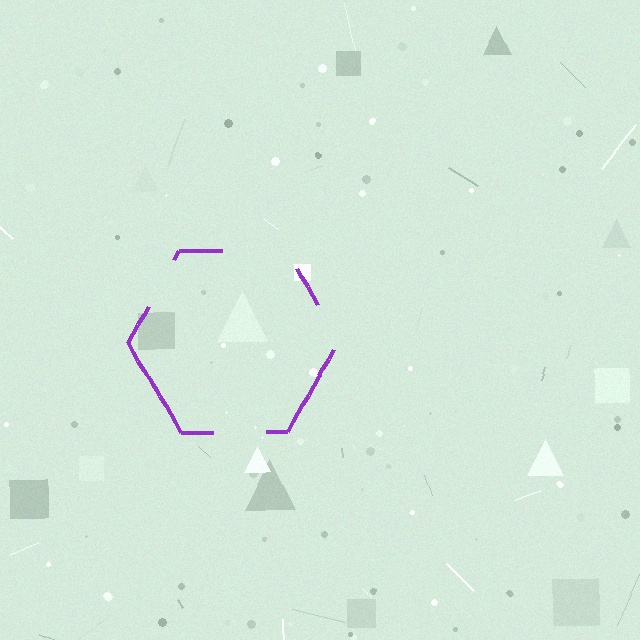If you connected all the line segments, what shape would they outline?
They would outline a hexagon.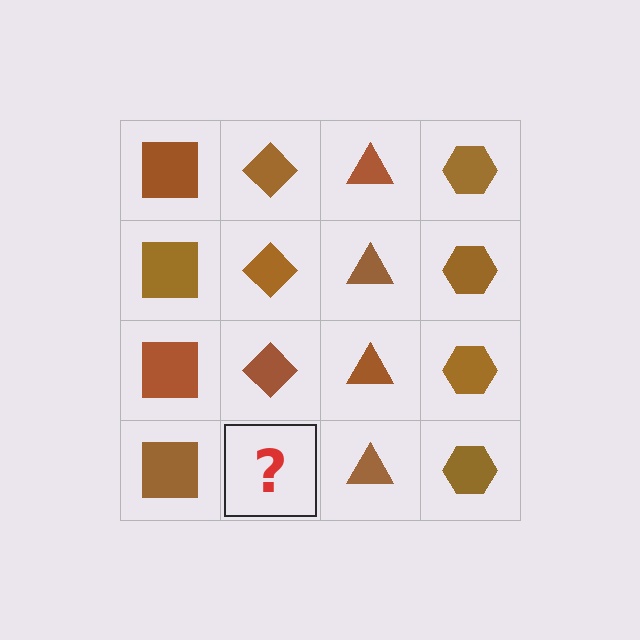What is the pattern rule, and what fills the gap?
The rule is that each column has a consistent shape. The gap should be filled with a brown diamond.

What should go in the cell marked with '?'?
The missing cell should contain a brown diamond.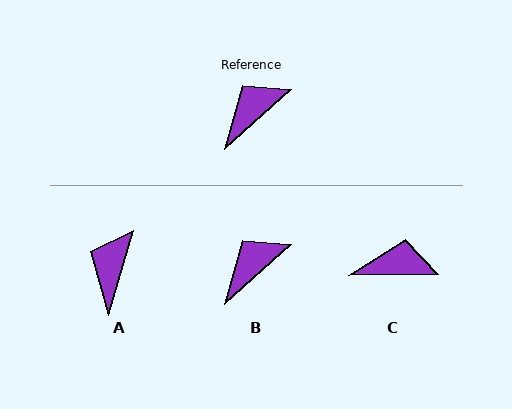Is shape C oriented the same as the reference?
No, it is off by about 42 degrees.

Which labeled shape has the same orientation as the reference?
B.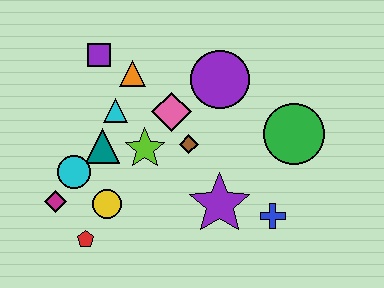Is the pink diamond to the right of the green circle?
No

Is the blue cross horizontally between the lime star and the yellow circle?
No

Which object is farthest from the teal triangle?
The green circle is farthest from the teal triangle.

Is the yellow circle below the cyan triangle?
Yes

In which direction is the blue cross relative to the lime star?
The blue cross is to the right of the lime star.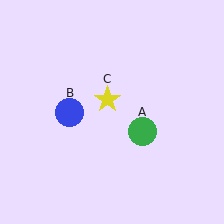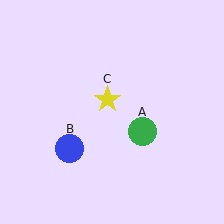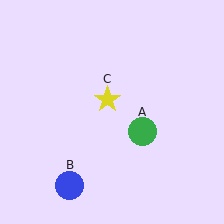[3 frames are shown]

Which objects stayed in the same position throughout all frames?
Green circle (object A) and yellow star (object C) remained stationary.